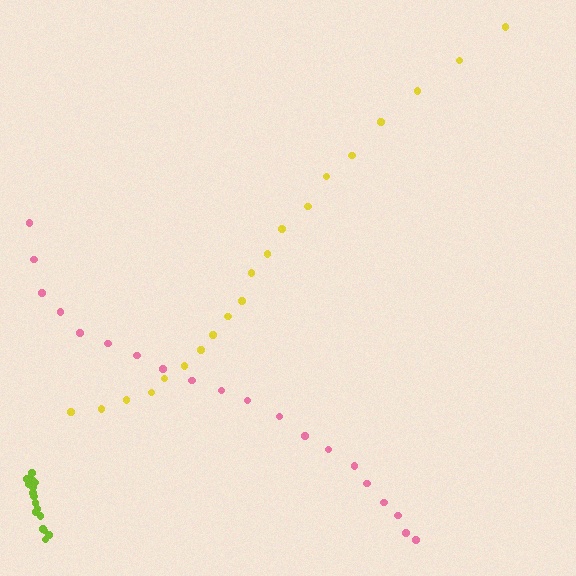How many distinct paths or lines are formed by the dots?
There are 3 distinct paths.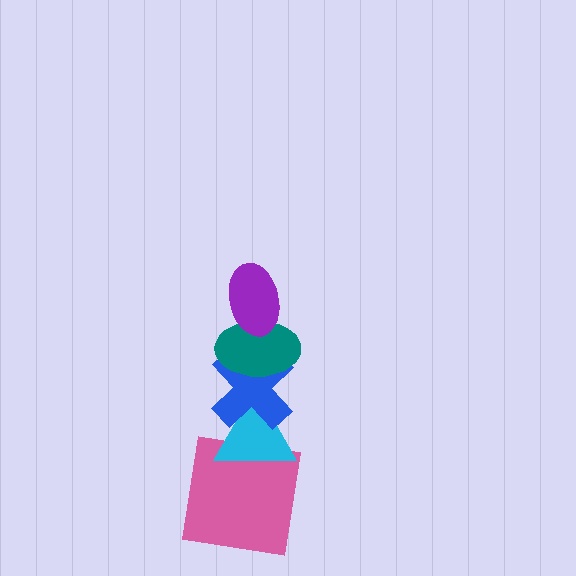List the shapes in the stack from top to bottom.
From top to bottom: the purple ellipse, the teal ellipse, the blue cross, the cyan triangle, the pink square.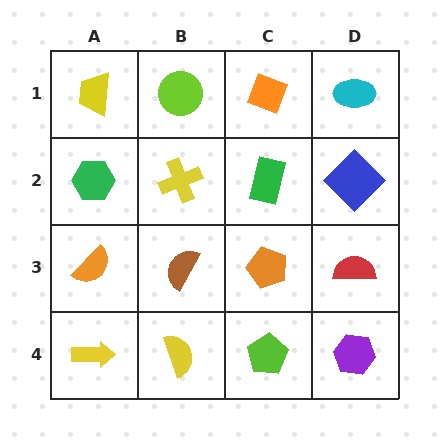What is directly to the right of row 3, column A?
A brown semicircle.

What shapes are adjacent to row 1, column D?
A blue diamond (row 2, column D), an orange diamond (row 1, column C).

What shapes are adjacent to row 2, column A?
A yellow trapezoid (row 1, column A), an orange semicircle (row 3, column A), a yellow cross (row 2, column B).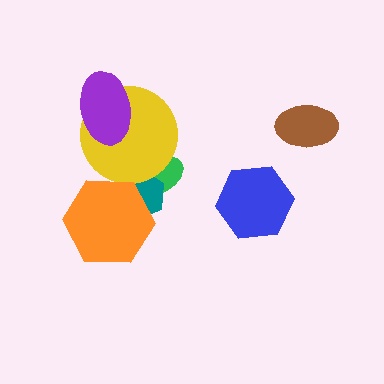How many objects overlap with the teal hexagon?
3 objects overlap with the teal hexagon.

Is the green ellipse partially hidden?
Yes, it is partially covered by another shape.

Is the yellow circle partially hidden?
Yes, it is partially covered by another shape.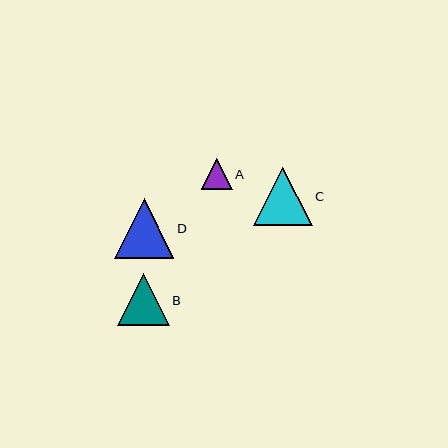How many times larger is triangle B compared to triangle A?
Triangle B is approximately 1.7 times the size of triangle A.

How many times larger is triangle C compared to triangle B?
Triangle C is approximately 1.1 times the size of triangle B.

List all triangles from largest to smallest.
From largest to smallest: D, C, B, A.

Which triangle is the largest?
Triangle D is the largest with a size of approximately 59 pixels.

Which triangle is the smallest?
Triangle A is the smallest with a size of approximately 31 pixels.